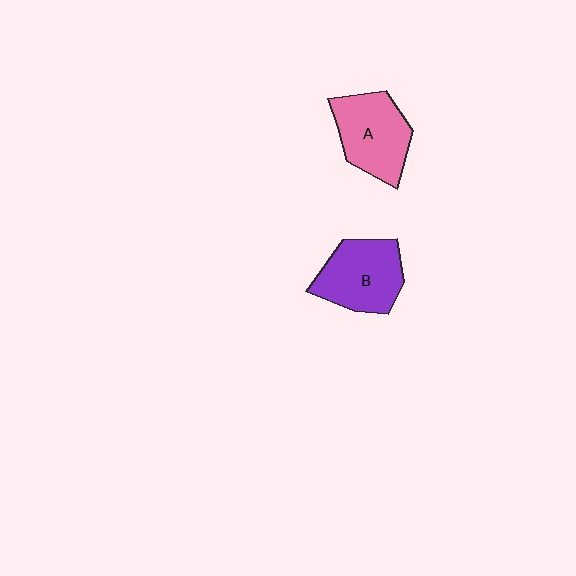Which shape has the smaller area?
Shape A (pink).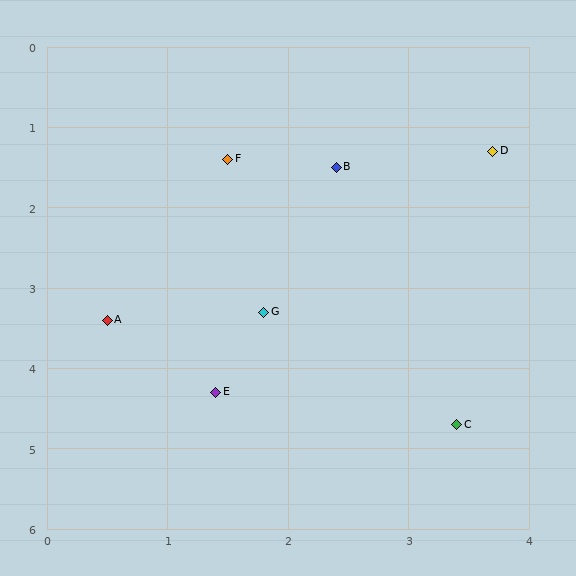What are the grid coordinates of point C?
Point C is at approximately (3.4, 4.7).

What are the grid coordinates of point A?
Point A is at approximately (0.5, 3.4).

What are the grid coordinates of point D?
Point D is at approximately (3.7, 1.3).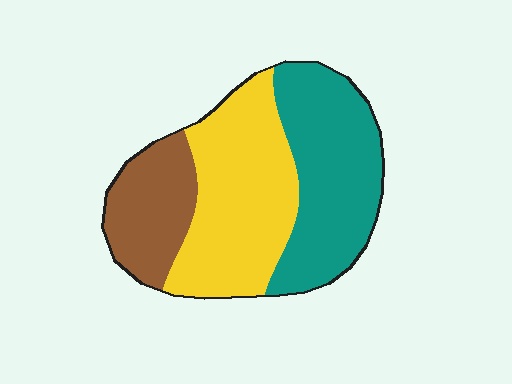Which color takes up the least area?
Brown, at roughly 20%.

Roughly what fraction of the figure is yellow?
Yellow takes up about two fifths (2/5) of the figure.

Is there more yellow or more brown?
Yellow.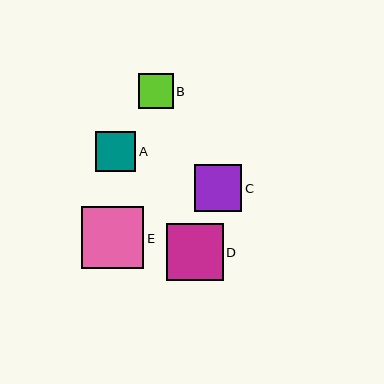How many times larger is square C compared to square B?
Square C is approximately 1.3 times the size of square B.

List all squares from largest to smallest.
From largest to smallest: E, D, C, A, B.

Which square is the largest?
Square E is the largest with a size of approximately 62 pixels.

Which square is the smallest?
Square B is the smallest with a size of approximately 35 pixels.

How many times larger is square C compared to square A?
Square C is approximately 1.2 times the size of square A.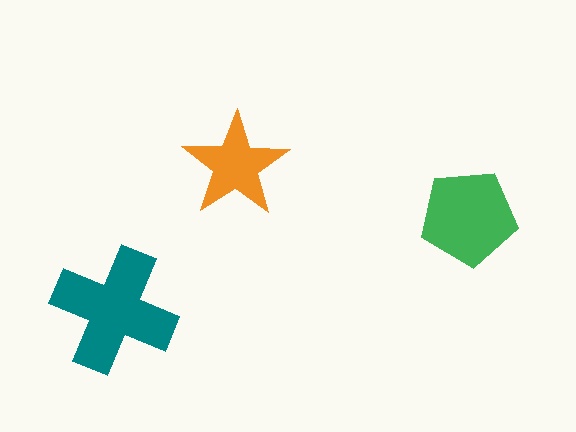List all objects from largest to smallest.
The teal cross, the green pentagon, the orange star.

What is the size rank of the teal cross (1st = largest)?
1st.